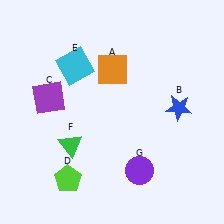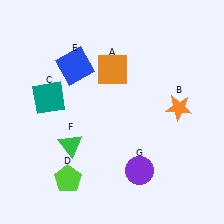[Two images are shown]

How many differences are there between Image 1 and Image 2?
There are 3 differences between the two images.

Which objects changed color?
B changed from blue to orange. C changed from purple to teal. E changed from cyan to blue.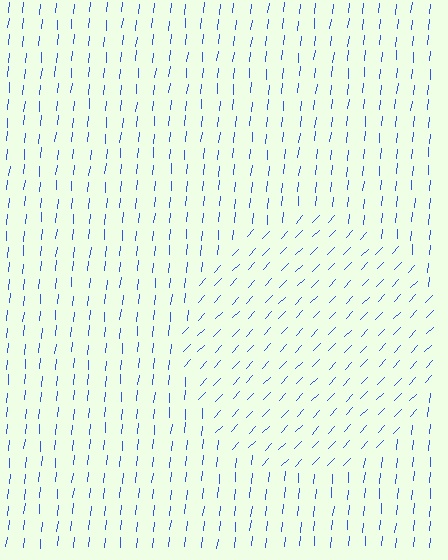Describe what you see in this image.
The image is filled with small blue line segments. A circle region in the image has lines oriented differently from the surrounding lines, creating a visible texture boundary.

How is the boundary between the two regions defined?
The boundary is defined purely by a change in line orientation (approximately 38 degrees difference). All lines are the same color and thickness.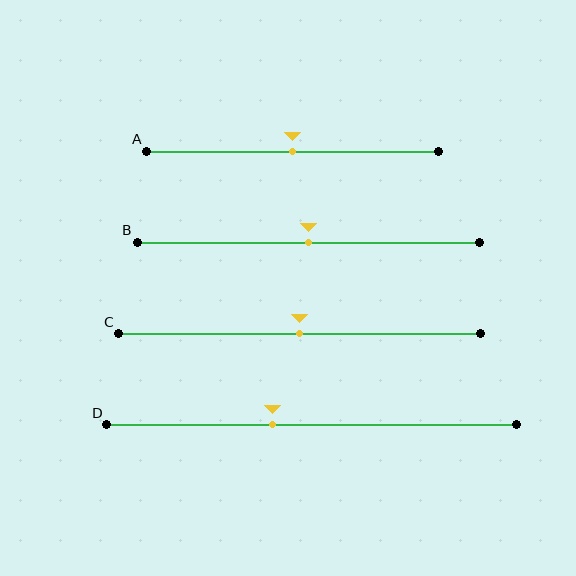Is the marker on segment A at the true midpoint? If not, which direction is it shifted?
Yes, the marker on segment A is at the true midpoint.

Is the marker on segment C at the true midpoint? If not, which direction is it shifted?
Yes, the marker on segment C is at the true midpoint.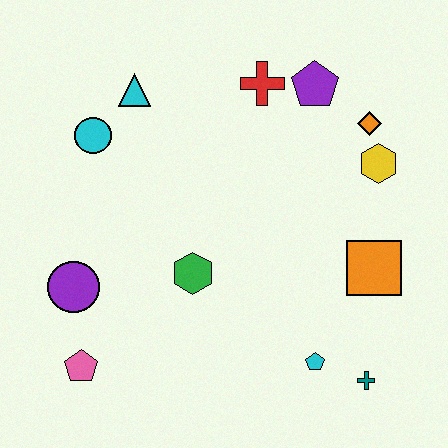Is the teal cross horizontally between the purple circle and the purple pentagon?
No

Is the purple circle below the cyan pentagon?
No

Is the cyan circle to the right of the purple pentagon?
No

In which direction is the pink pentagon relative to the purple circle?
The pink pentagon is below the purple circle.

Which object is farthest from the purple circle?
The orange diamond is farthest from the purple circle.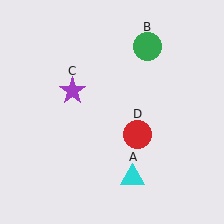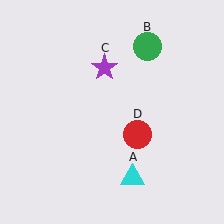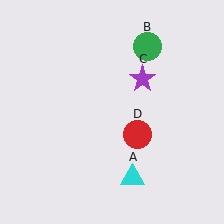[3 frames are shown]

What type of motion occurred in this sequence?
The purple star (object C) rotated clockwise around the center of the scene.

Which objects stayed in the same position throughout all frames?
Cyan triangle (object A) and green circle (object B) and red circle (object D) remained stationary.